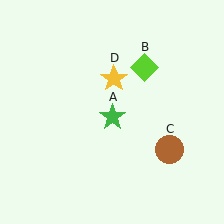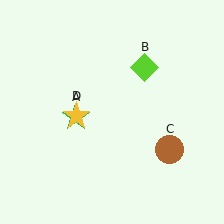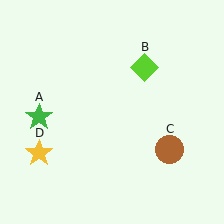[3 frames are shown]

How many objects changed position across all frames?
2 objects changed position: green star (object A), yellow star (object D).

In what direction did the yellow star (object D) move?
The yellow star (object D) moved down and to the left.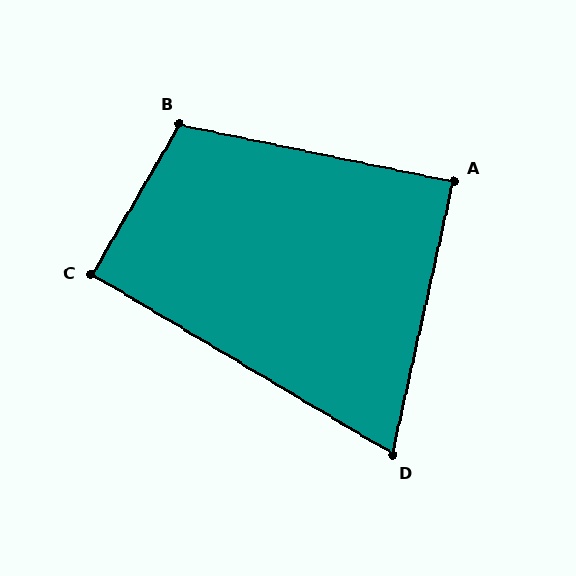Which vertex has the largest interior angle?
B, at approximately 108 degrees.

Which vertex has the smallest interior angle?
D, at approximately 72 degrees.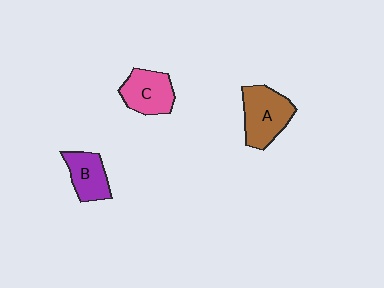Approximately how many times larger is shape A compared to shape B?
Approximately 1.4 times.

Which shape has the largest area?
Shape A (brown).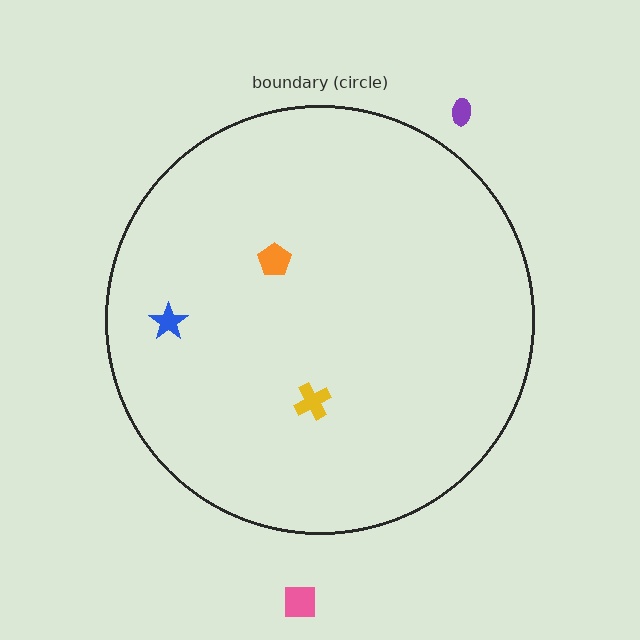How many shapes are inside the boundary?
3 inside, 2 outside.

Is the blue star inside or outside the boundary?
Inside.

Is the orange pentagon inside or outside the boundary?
Inside.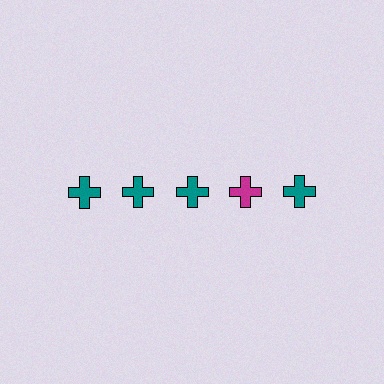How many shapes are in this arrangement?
There are 5 shapes arranged in a grid pattern.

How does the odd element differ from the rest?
It has a different color: magenta instead of teal.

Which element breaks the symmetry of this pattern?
The magenta cross in the top row, second from right column breaks the symmetry. All other shapes are teal crosses.